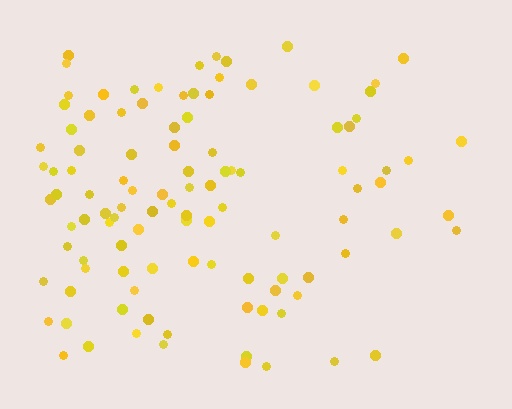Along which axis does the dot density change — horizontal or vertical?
Horizontal.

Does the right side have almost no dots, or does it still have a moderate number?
Still a moderate number, just noticeably fewer than the left.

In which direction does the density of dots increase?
From right to left, with the left side densest.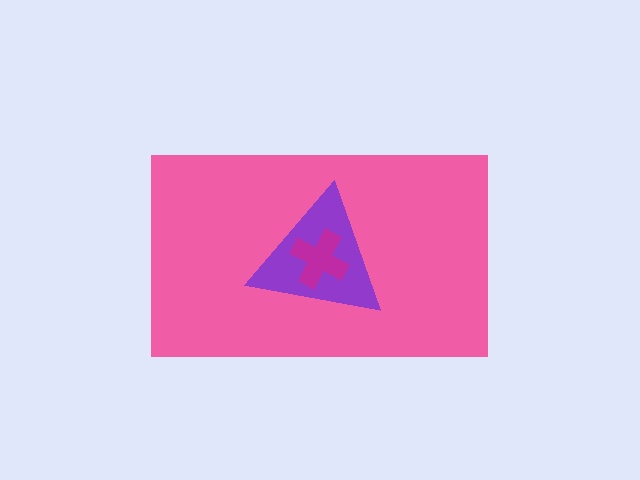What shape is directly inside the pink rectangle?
The purple triangle.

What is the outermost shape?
The pink rectangle.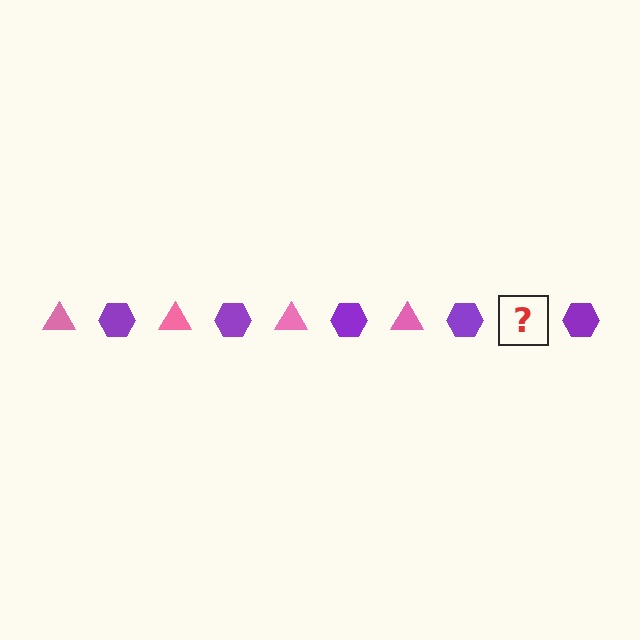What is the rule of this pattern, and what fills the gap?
The rule is that the pattern alternates between pink triangle and purple hexagon. The gap should be filled with a pink triangle.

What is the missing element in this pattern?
The missing element is a pink triangle.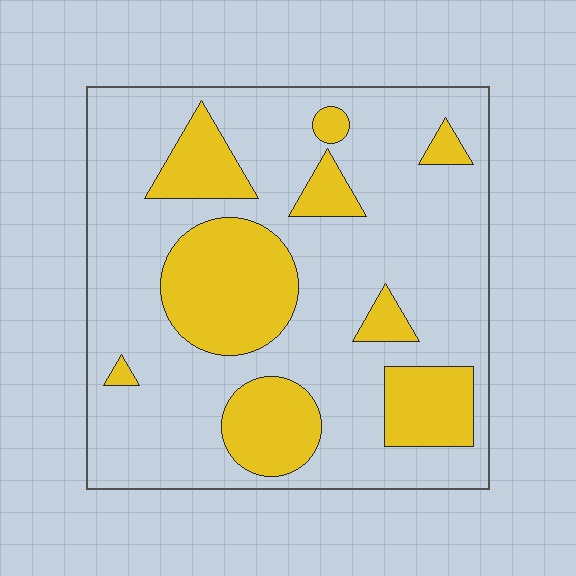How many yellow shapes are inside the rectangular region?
9.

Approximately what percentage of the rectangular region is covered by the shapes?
Approximately 25%.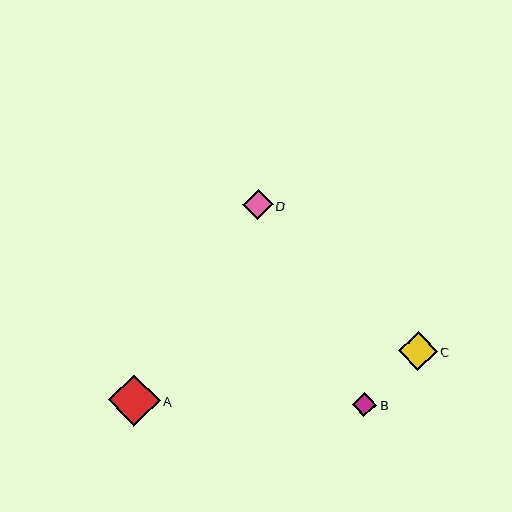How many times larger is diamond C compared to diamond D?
Diamond C is approximately 1.3 times the size of diamond D.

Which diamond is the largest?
Diamond A is the largest with a size of approximately 51 pixels.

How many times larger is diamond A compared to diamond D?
Diamond A is approximately 1.7 times the size of diamond D.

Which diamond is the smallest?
Diamond B is the smallest with a size of approximately 24 pixels.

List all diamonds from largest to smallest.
From largest to smallest: A, C, D, B.